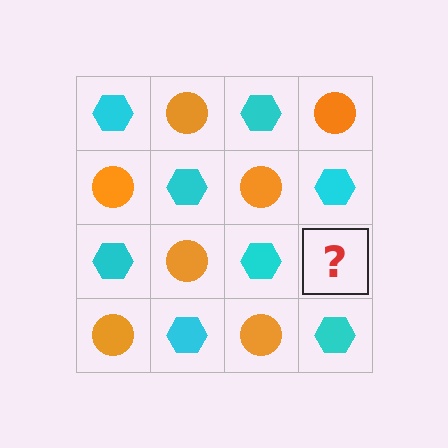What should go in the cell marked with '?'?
The missing cell should contain an orange circle.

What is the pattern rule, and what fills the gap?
The rule is that it alternates cyan hexagon and orange circle in a checkerboard pattern. The gap should be filled with an orange circle.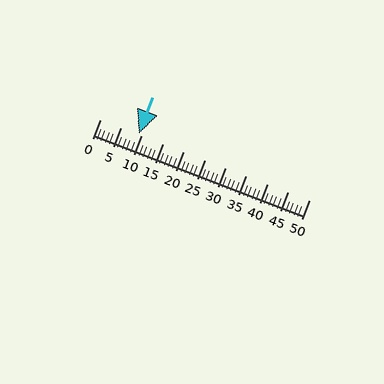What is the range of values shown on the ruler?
The ruler shows values from 0 to 50.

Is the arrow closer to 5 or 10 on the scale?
The arrow is closer to 10.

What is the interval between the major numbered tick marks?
The major tick marks are spaced 5 units apart.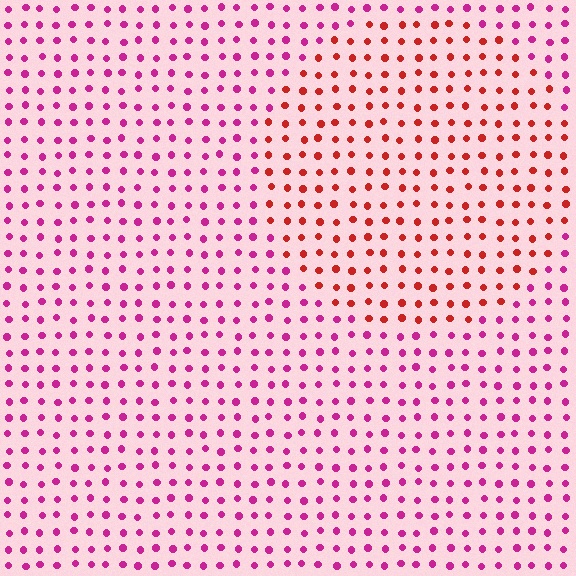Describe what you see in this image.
The image is filled with small magenta elements in a uniform arrangement. A circle-shaped region is visible where the elements are tinted to a slightly different hue, forming a subtle color boundary.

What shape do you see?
I see a circle.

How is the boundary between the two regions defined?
The boundary is defined purely by a slight shift in hue (about 42 degrees). Spacing, size, and orientation are identical on both sides.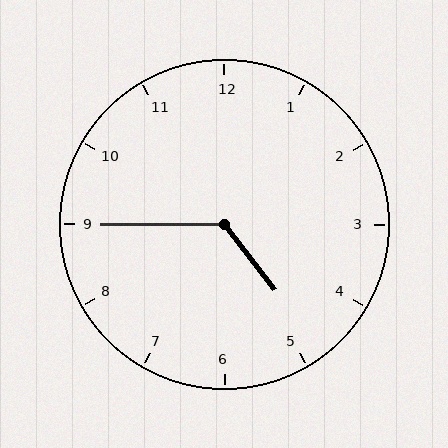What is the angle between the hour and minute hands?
Approximately 128 degrees.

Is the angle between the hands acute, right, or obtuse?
It is obtuse.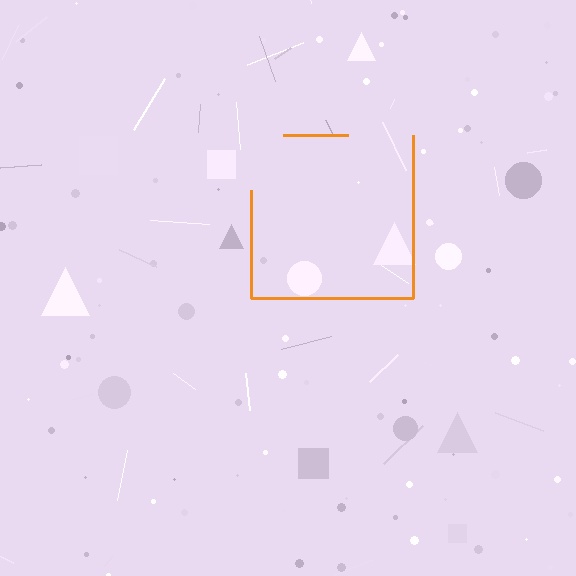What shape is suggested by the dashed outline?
The dashed outline suggests a square.